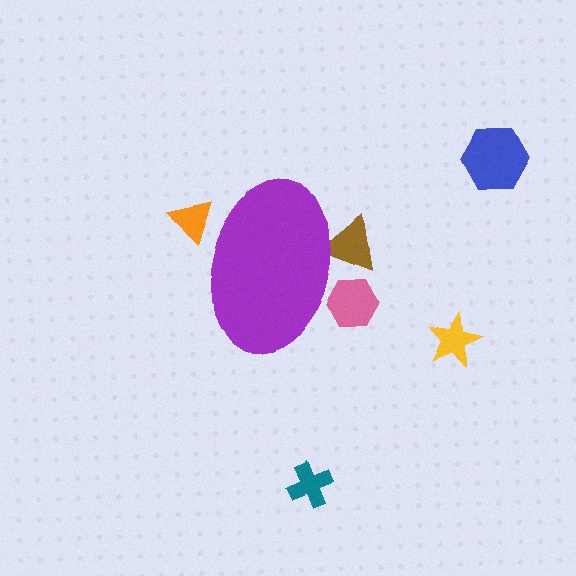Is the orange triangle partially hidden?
Yes, the orange triangle is partially hidden behind the purple ellipse.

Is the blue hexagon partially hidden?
No, the blue hexagon is fully visible.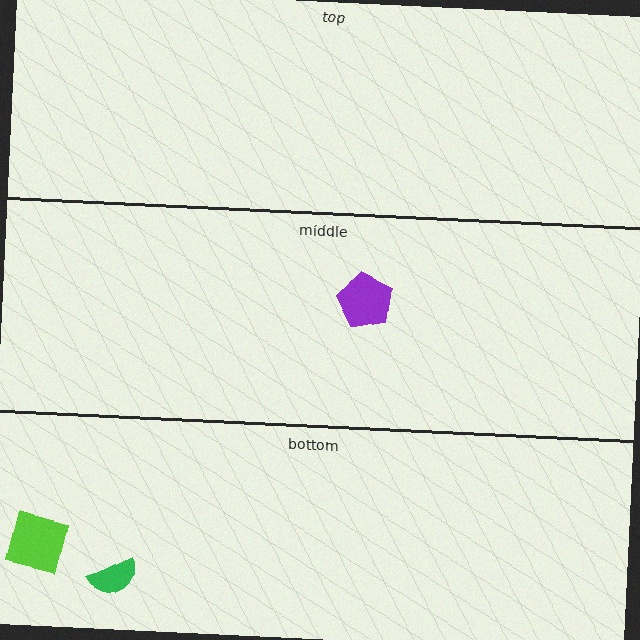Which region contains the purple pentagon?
The middle region.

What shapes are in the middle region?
The purple pentagon.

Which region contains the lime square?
The bottom region.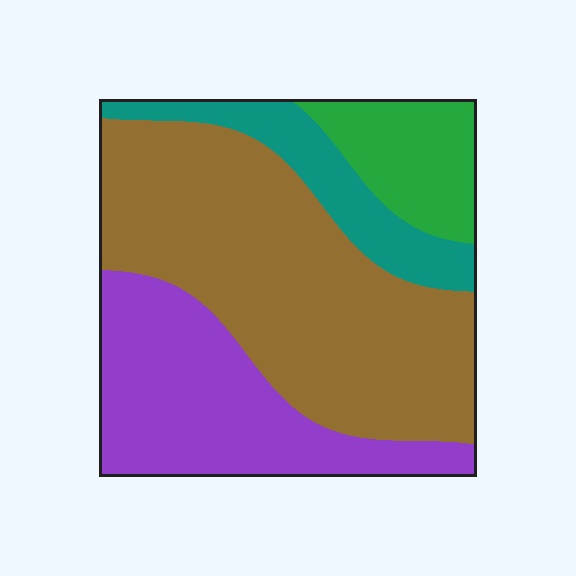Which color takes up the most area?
Brown, at roughly 50%.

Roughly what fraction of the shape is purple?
Purple takes up about one quarter (1/4) of the shape.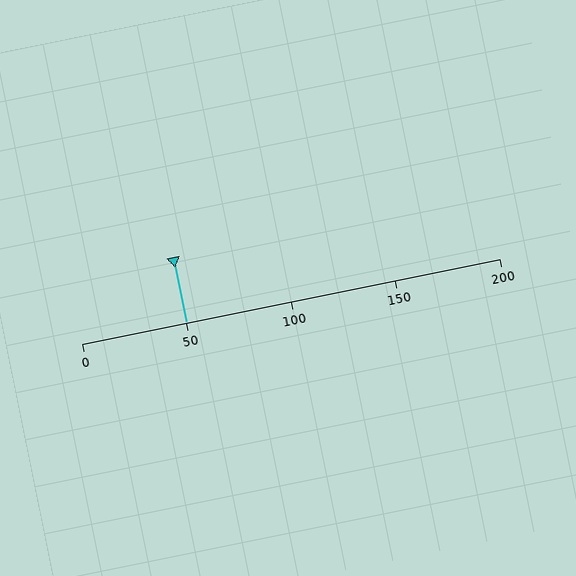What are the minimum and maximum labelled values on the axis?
The axis runs from 0 to 200.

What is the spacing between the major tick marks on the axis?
The major ticks are spaced 50 apart.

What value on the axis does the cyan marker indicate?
The marker indicates approximately 50.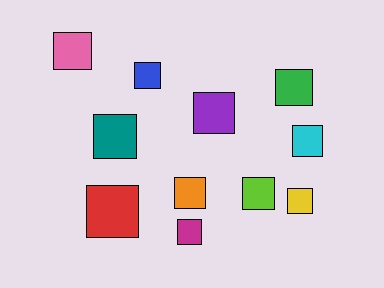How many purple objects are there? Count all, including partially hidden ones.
There is 1 purple object.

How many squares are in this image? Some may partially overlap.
There are 11 squares.